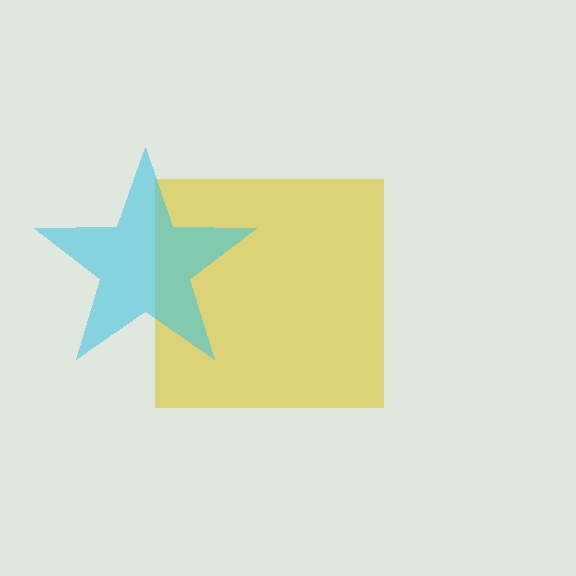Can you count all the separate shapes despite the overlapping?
Yes, there are 2 separate shapes.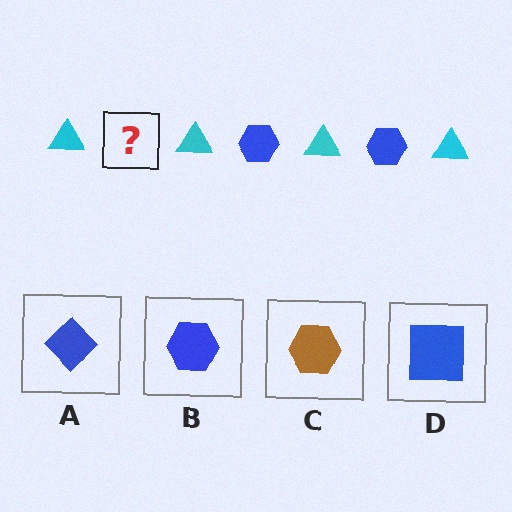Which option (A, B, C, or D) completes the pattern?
B.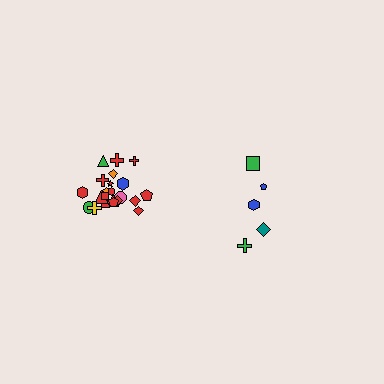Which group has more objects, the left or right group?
The left group.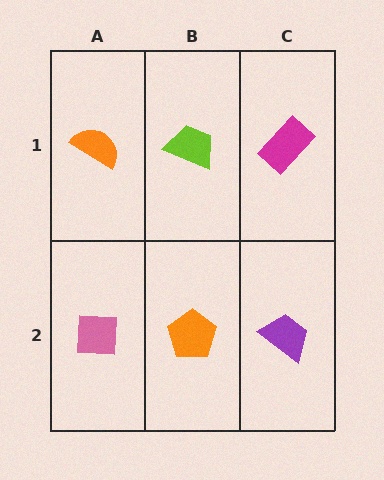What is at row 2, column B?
An orange pentagon.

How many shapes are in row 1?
3 shapes.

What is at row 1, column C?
A magenta rectangle.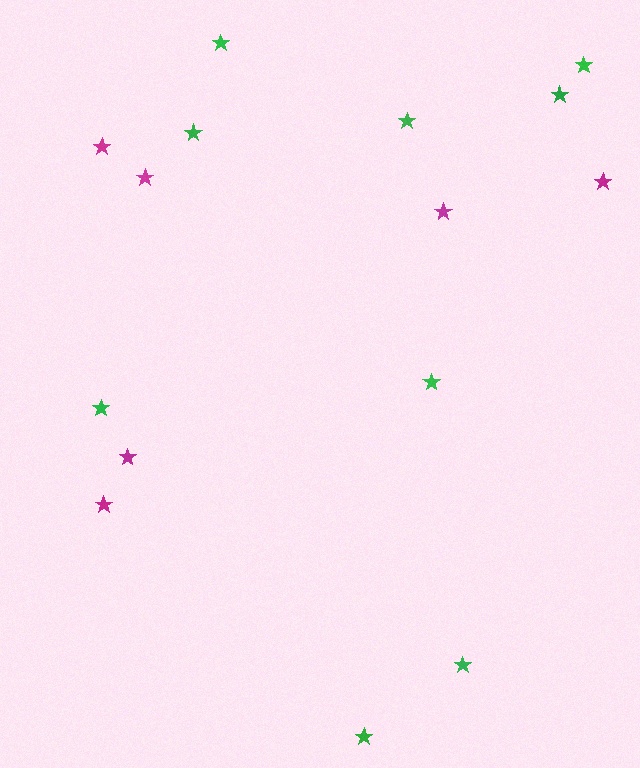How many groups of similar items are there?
There are 2 groups: one group of green stars (9) and one group of magenta stars (6).